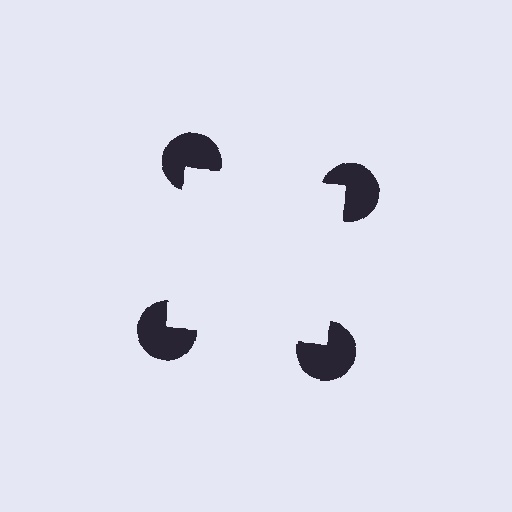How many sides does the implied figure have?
4 sides.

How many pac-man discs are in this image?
There are 4 — one at each vertex of the illusory square.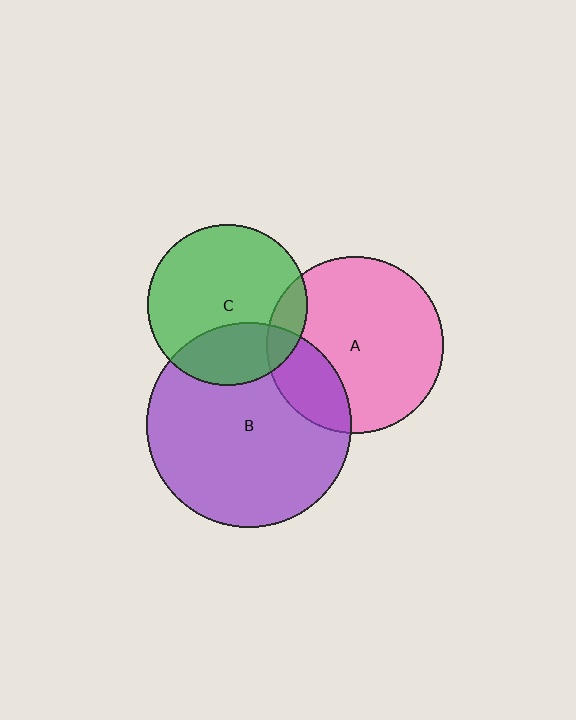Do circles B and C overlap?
Yes.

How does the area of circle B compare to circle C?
Approximately 1.6 times.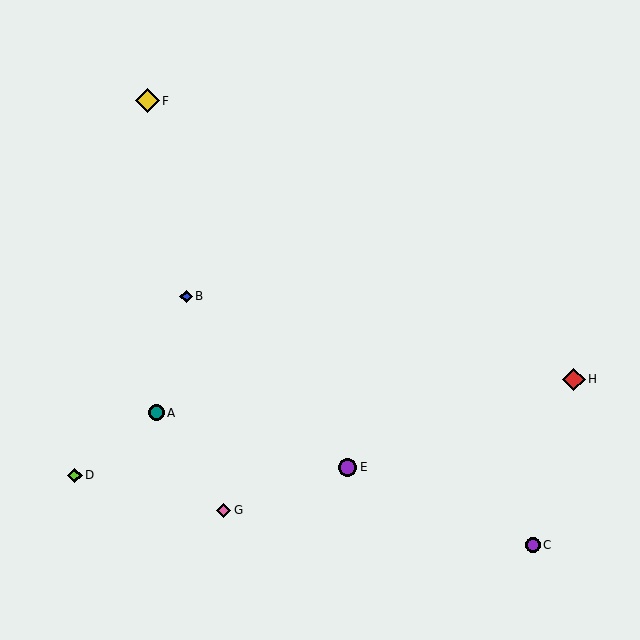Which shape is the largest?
The yellow diamond (labeled F) is the largest.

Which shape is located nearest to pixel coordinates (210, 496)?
The pink diamond (labeled G) at (224, 510) is nearest to that location.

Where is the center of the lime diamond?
The center of the lime diamond is at (75, 475).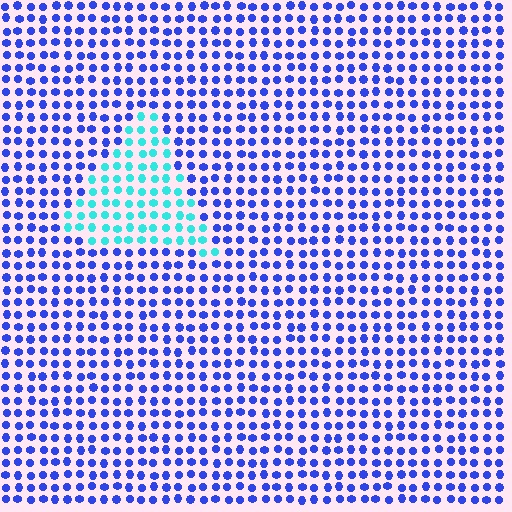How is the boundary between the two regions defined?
The boundary is defined purely by a slight shift in hue (about 56 degrees). Spacing, size, and orientation are identical on both sides.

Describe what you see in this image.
The image is filled with small blue elements in a uniform arrangement. A triangle-shaped region is visible where the elements are tinted to a slightly different hue, forming a subtle color boundary.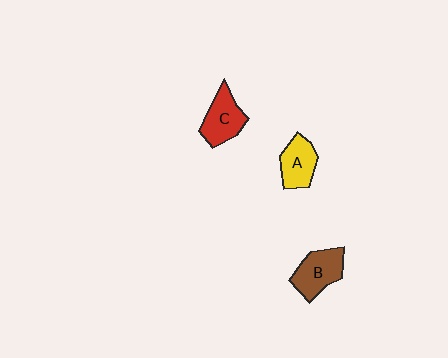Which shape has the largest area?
Shape B (brown).